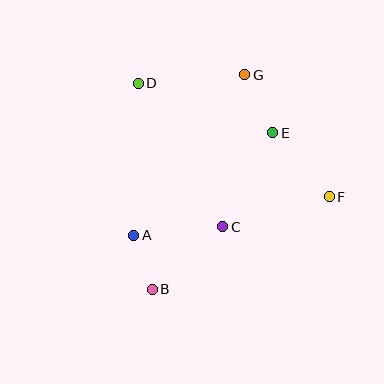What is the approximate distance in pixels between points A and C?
The distance between A and C is approximately 90 pixels.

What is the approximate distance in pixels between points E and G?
The distance between E and G is approximately 64 pixels.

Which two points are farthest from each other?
Points B and G are farthest from each other.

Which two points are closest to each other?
Points A and B are closest to each other.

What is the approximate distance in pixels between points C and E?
The distance between C and E is approximately 106 pixels.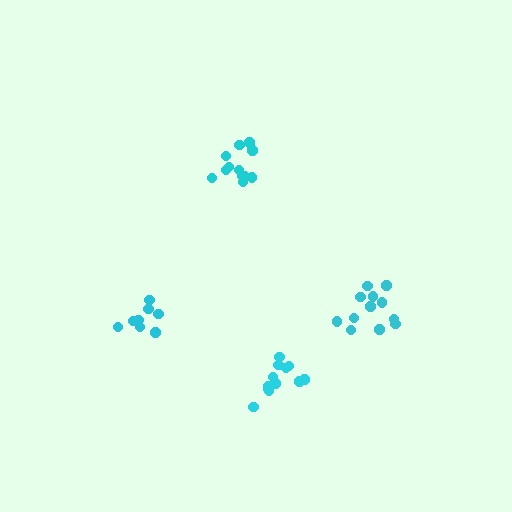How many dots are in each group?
Group 1: 12 dots, Group 2: 8 dots, Group 3: 12 dots, Group 4: 12 dots (44 total).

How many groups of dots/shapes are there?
There are 4 groups.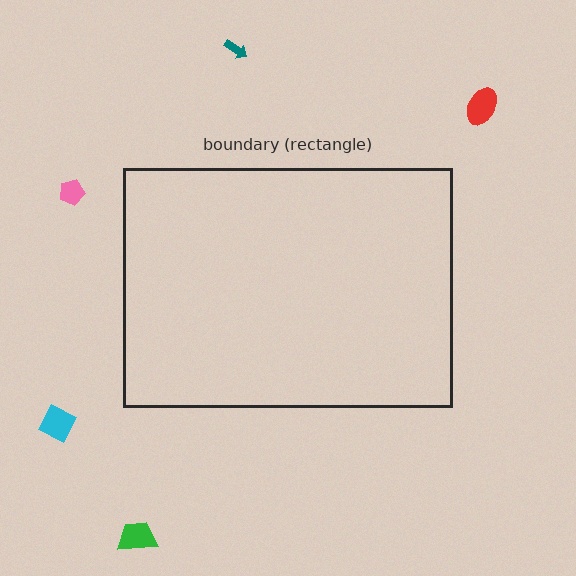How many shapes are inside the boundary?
0 inside, 5 outside.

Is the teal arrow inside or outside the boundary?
Outside.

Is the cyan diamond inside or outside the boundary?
Outside.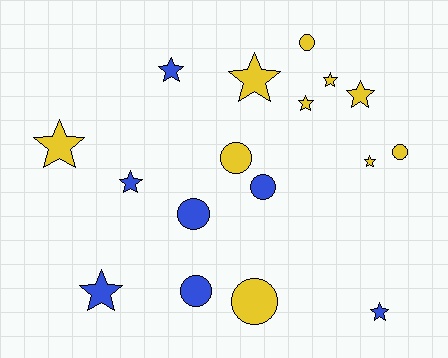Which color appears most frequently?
Yellow, with 10 objects.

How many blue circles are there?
There are 3 blue circles.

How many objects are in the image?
There are 17 objects.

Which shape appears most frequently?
Star, with 10 objects.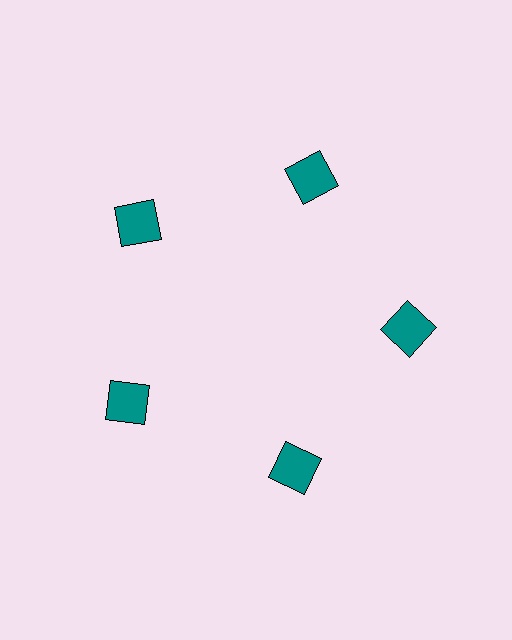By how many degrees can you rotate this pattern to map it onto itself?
The pattern maps onto itself every 72 degrees of rotation.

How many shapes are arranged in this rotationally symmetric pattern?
There are 5 shapes, arranged in 5 groups of 1.